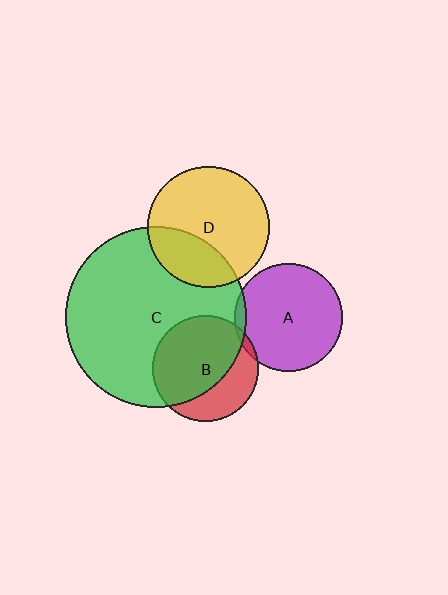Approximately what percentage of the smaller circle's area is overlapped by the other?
Approximately 5%.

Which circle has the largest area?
Circle C (green).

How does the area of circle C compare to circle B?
Approximately 2.9 times.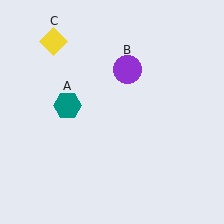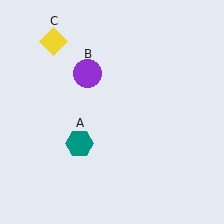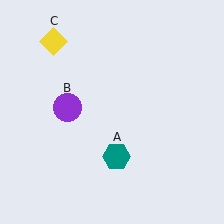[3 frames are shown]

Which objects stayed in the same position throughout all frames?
Yellow diamond (object C) remained stationary.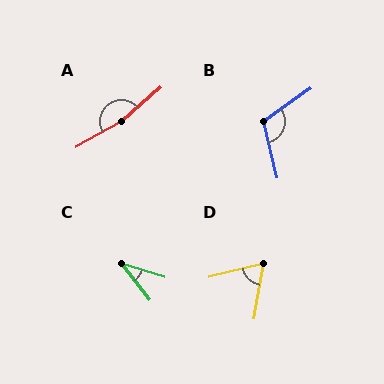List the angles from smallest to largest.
C (34°), D (67°), B (113°), A (168°).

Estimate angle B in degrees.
Approximately 113 degrees.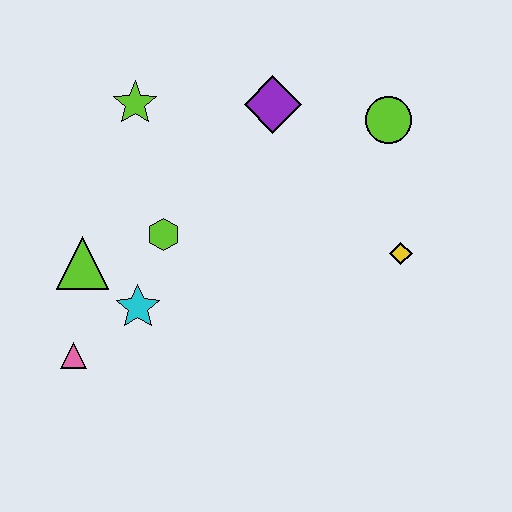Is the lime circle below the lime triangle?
No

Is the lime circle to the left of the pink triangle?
No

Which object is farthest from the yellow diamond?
The pink triangle is farthest from the yellow diamond.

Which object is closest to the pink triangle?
The cyan star is closest to the pink triangle.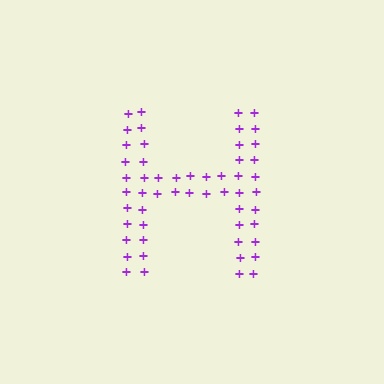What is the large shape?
The large shape is the letter H.